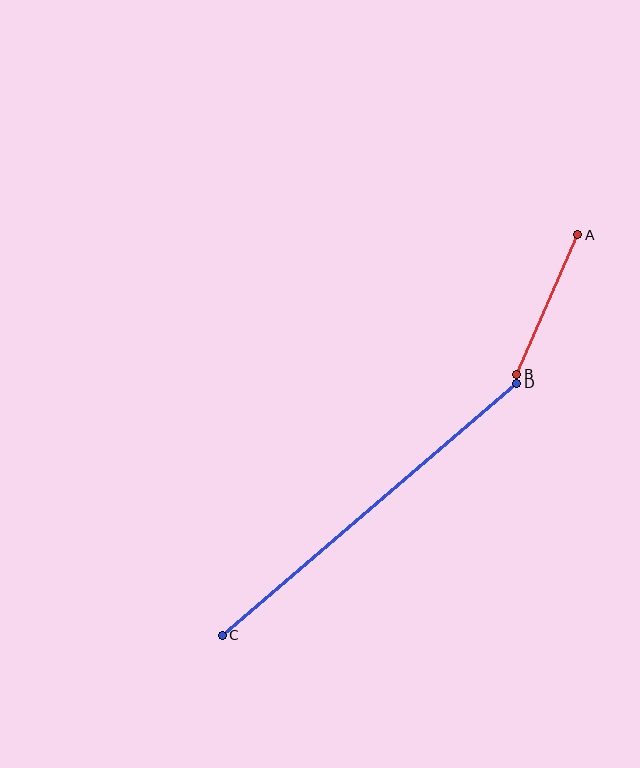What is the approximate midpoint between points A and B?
The midpoint is at approximately (547, 305) pixels.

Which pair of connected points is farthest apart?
Points C and D are farthest apart.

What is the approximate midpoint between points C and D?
The midpoint is at approximately (370, 509) pixels.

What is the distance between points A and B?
The distance is approximately 152 pixels.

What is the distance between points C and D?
The distance is approximately 388 pixels.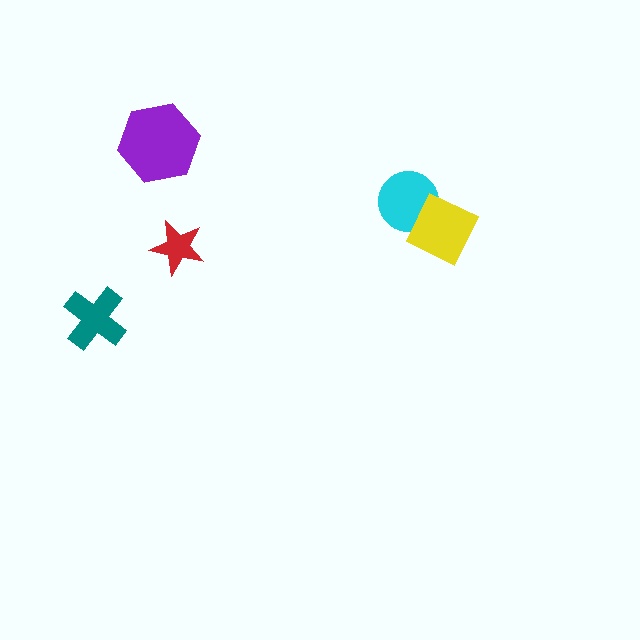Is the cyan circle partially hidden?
Yes, it is partially covered by another shape.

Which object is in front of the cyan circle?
The yellow diamond is in front of the cyan circle.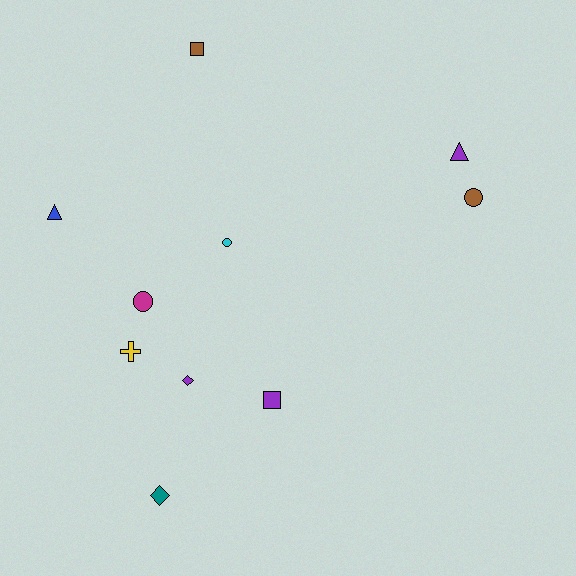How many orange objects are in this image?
There are no orange objects.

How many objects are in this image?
There are 10 objects.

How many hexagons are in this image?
There are no hexagons.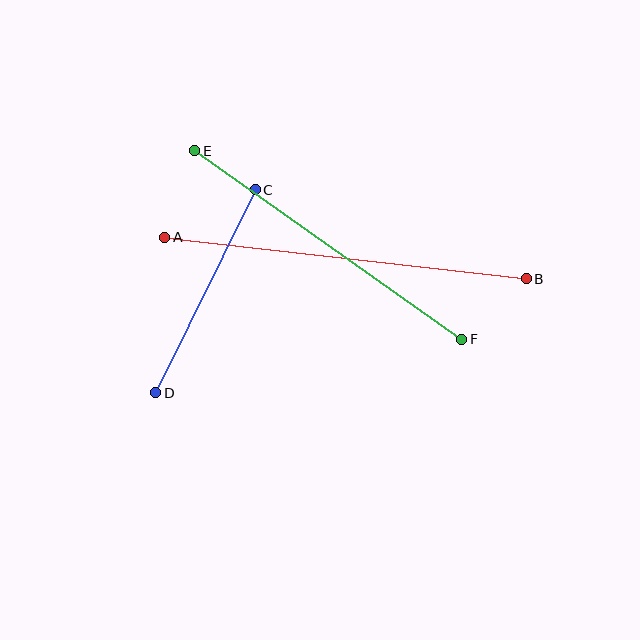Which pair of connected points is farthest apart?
Points A and B are farthest apart.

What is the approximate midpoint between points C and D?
The midpoint is at approximately (205, 291) pixels.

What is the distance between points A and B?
The distance is approximately 364 pixels.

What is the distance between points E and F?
The distance is approximately 327 pixels.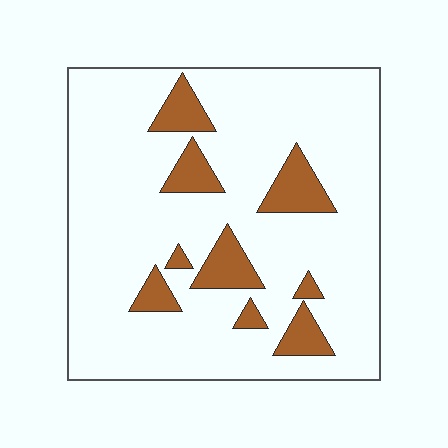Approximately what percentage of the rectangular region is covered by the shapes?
Approximately 15%.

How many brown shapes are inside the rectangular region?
9.